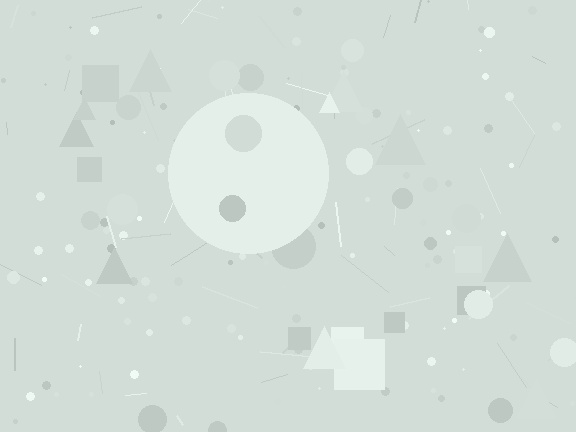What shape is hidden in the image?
A circle is hidden in the image.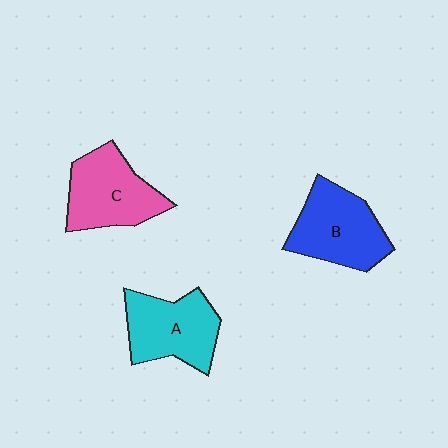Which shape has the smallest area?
Shape A (cyan).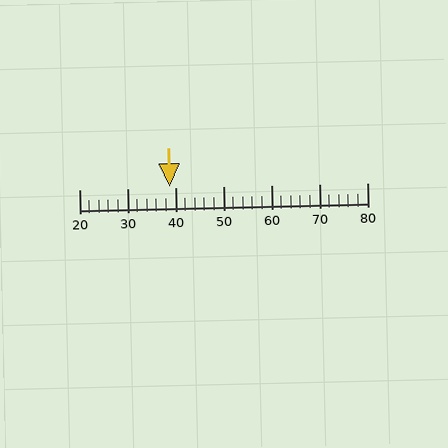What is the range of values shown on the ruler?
The ruler shows values from 20 to 80.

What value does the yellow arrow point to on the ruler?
The yellow arrow points to approximately 39.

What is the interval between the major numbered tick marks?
The major tick marks are spaced 10 units apart.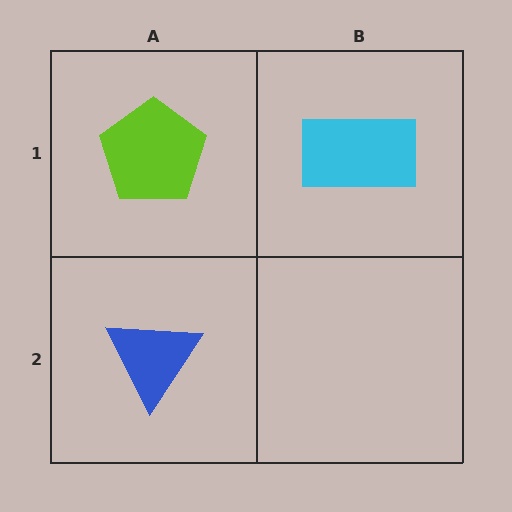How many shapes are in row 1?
2 shapes.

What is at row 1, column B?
A cyan rectangle.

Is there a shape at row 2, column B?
No, that cell is empty.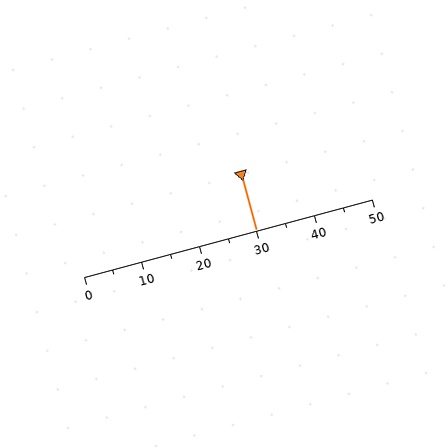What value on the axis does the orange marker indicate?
The marker indicates approximately 30.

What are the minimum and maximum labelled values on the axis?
The axis runs from 0 to 50.